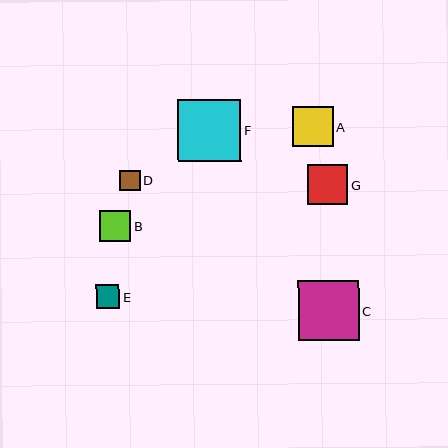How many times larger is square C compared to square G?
Square C is approximately 1.5 times the size of square G.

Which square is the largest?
Square F is the largest with a size of approximately 63 pixels.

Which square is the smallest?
Square D is the smallest with a size of approximately 21 pixels.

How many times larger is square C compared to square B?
Square C is approximately 1.9 times the size of square B.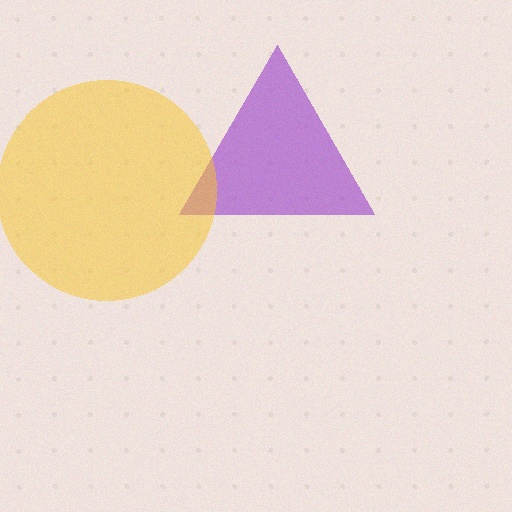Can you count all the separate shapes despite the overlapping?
Yes, there are 2 separate shapes.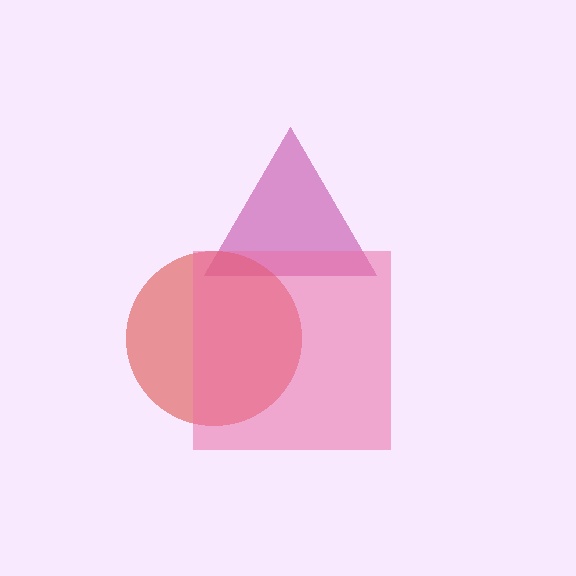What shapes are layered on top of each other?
The layered shapes are: a magenta triangle, a red circle, a pink square.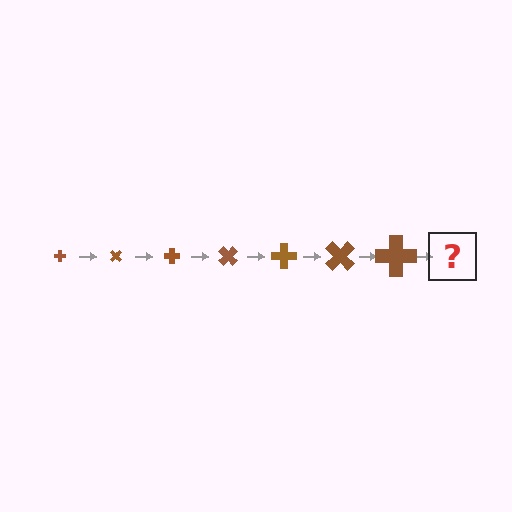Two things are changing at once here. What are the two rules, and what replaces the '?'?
The two rules are that the cross grows larger each step and it rotates 45 degrees each step. The '?' should be a cross, larger than the previous one and rotated 315 degrees from the start.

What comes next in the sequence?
The next element should be a cross, larger than the previous one and rotated 315 degrees from the start.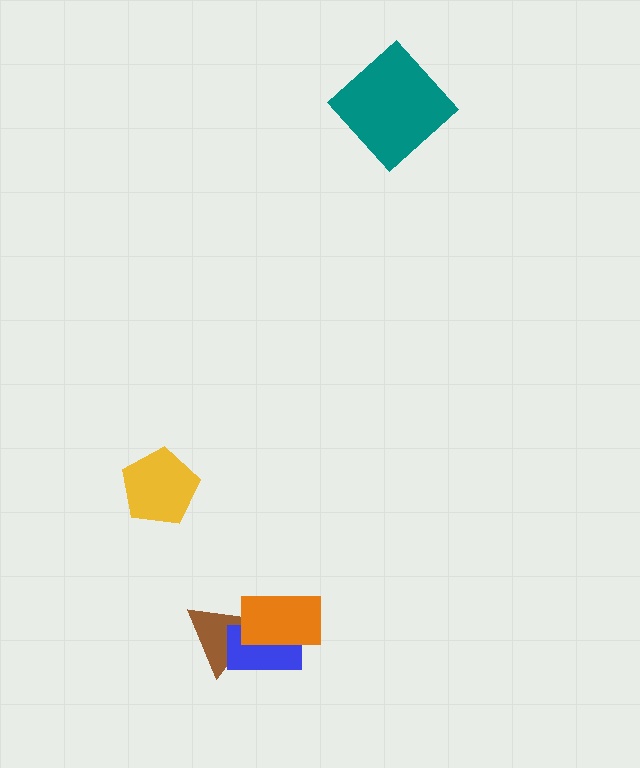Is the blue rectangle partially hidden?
Yes, it is partially covered by another shape.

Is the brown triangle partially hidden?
Yes, it is partially covered by another shape.